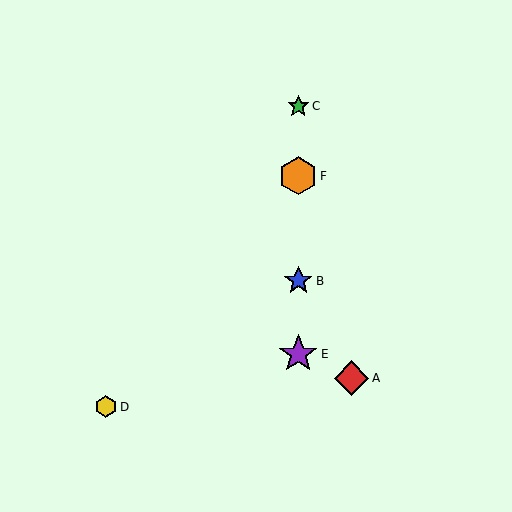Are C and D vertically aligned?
No, C is at x≈298 and D is at x≈106.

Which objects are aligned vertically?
Objects B, C, E, F are aligned vertically.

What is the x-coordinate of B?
Object B is at x≈298.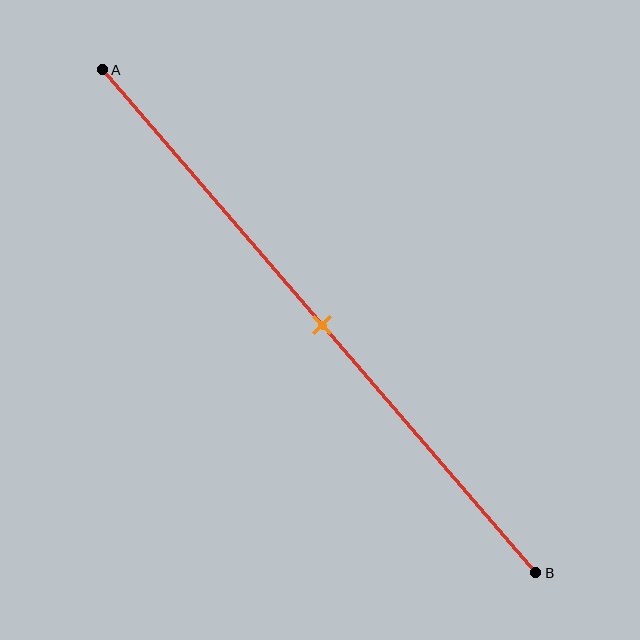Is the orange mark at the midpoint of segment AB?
Yes, the mark is approximately at the midpoint.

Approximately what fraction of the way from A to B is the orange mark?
The orange mark is approximately 50% of the way from A to B.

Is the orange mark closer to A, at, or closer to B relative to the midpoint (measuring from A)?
The orange mark is approximately at the midpoint of segment AB.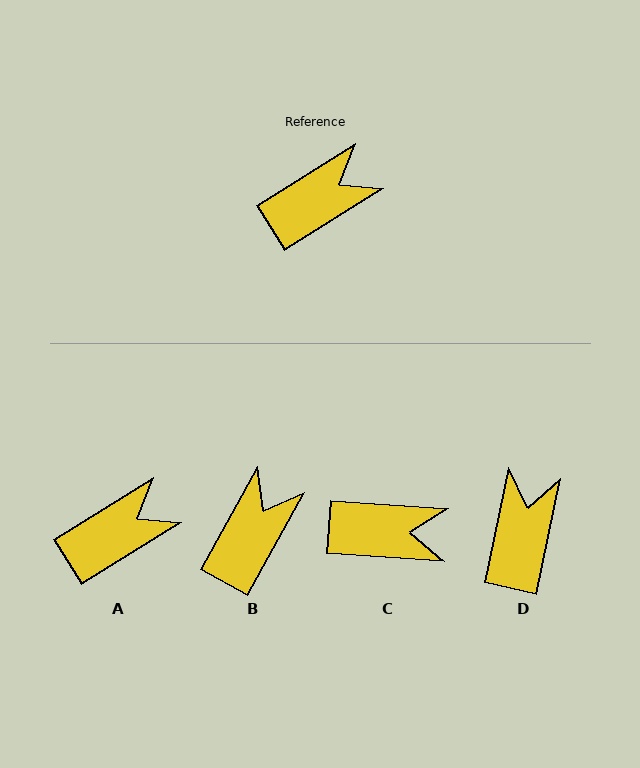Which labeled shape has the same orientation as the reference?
A.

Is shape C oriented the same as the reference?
No, it is off by about 36 degrees.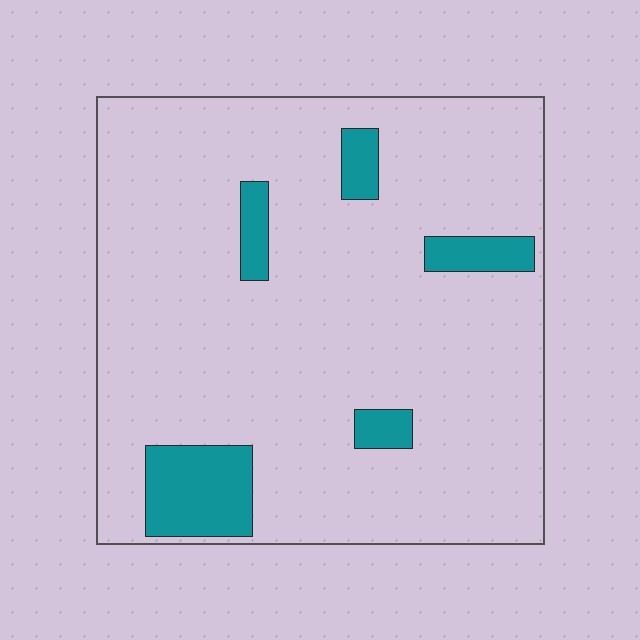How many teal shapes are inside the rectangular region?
5.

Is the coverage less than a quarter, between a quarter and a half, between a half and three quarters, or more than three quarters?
Less than a quarter.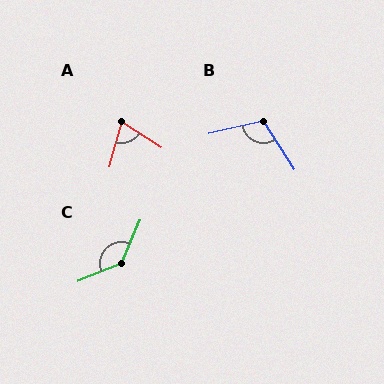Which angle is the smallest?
A, at approximately 73 degrees.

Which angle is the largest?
C, at approximately 135 degrees.